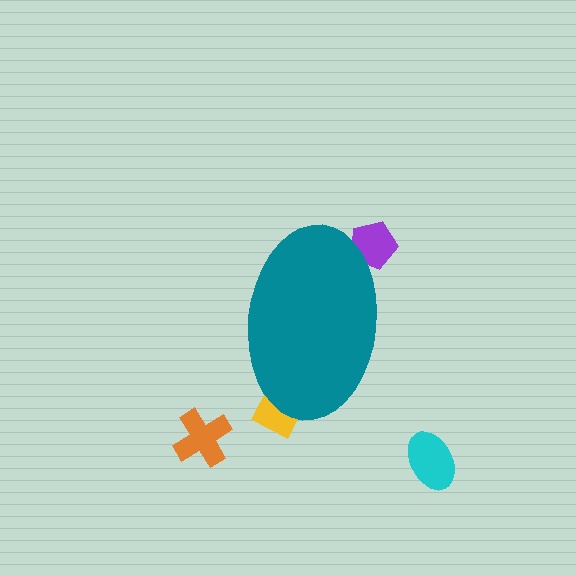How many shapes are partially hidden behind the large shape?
2 shapes are partially hidden.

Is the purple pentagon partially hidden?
Yes, the purple pentagon is partially hidden behind the teal ellipse.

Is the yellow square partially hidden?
Yes, the yellow square is partially hidden behind the teal ellipse.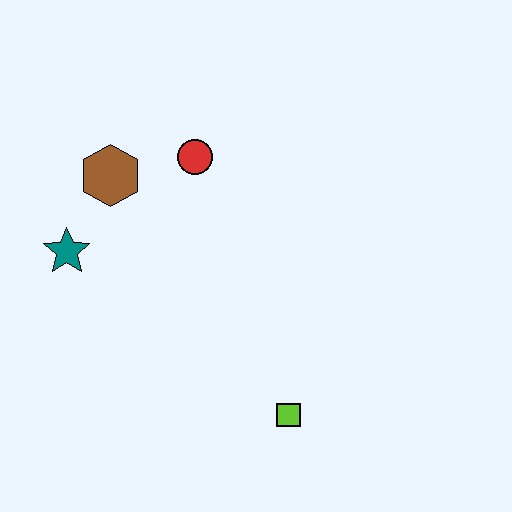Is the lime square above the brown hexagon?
No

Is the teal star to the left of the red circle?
Yes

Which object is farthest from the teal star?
The lime square is farthest from the teal star.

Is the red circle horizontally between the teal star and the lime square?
Yes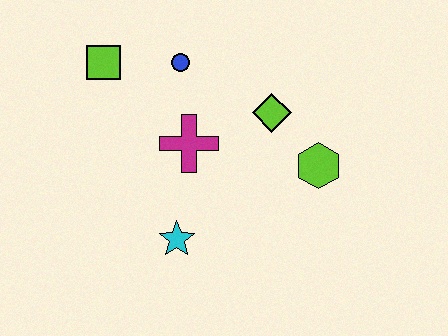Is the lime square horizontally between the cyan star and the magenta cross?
No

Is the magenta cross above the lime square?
No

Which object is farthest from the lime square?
The lime hexagon is farthest from the lime square.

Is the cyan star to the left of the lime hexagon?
Yes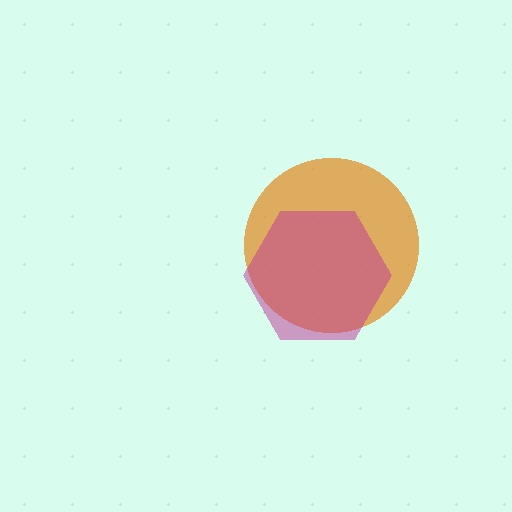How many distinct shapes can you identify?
There are 2 distinct shapes: an orange circle, a magenta hexagon.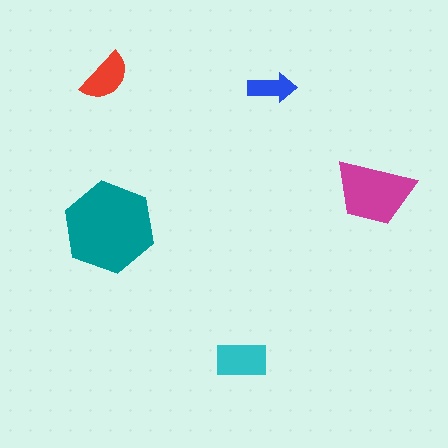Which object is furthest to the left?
The red semicircle is leftmost.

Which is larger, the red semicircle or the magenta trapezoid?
The magenta trapezoid.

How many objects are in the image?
There are 5 objects in the image.